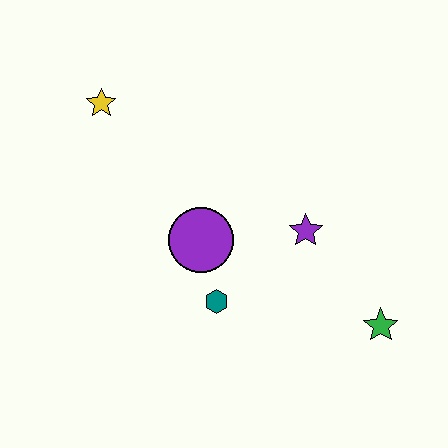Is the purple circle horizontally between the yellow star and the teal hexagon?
Yes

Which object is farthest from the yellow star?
The green star is farthest from the yellow star.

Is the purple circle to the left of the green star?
Yes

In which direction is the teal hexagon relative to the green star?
The teal hexagon is to the left of the green star.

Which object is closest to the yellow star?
The purple circle is closest to the yellow star.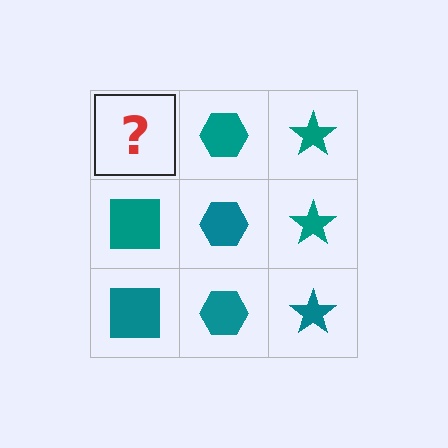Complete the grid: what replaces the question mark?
The question mark should be replaced with a teal square.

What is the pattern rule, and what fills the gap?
The rule is that each column has a consistent shape. The gap should be filled with a teal square.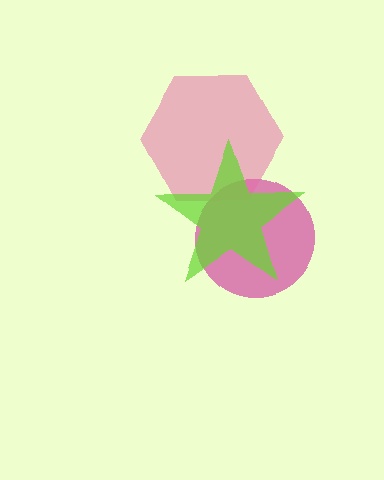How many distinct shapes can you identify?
There are 3 distinct shapes: a magenta circle, a pink hexagon, a lime star.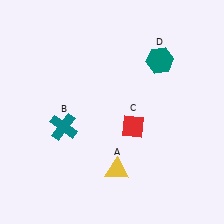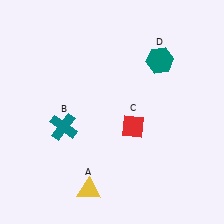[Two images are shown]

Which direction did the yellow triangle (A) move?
The yellow triangle (A) moved left.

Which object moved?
The yellow triangle (A) moved left.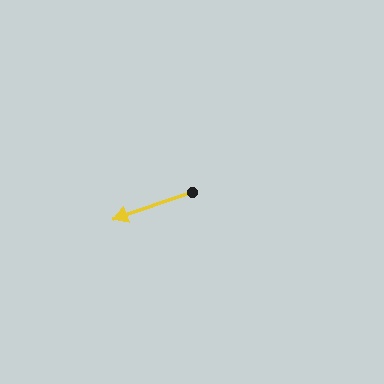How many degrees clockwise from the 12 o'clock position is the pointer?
Approximately 251 degrees.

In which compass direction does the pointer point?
West.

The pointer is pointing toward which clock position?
Roughly 8 o'clock.